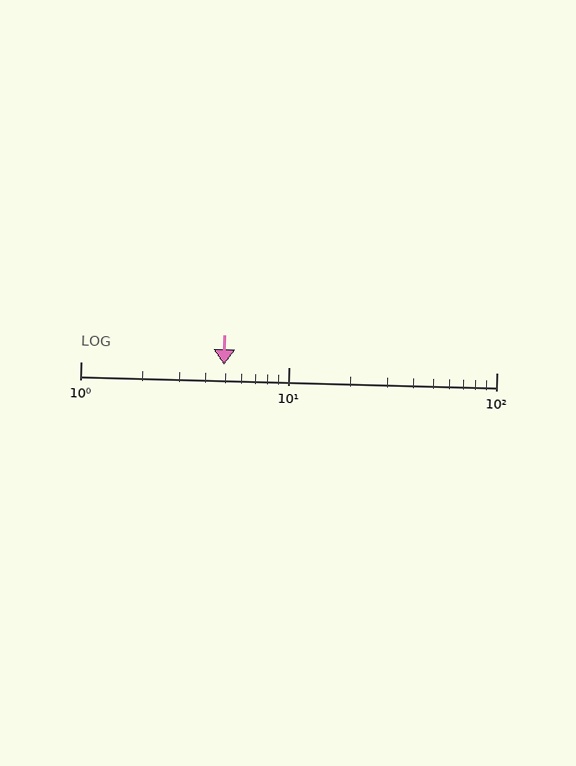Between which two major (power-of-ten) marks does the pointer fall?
The pointer is between 1 and 10.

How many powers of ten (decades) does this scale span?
The scale spans 2 decades, from 1 to 100.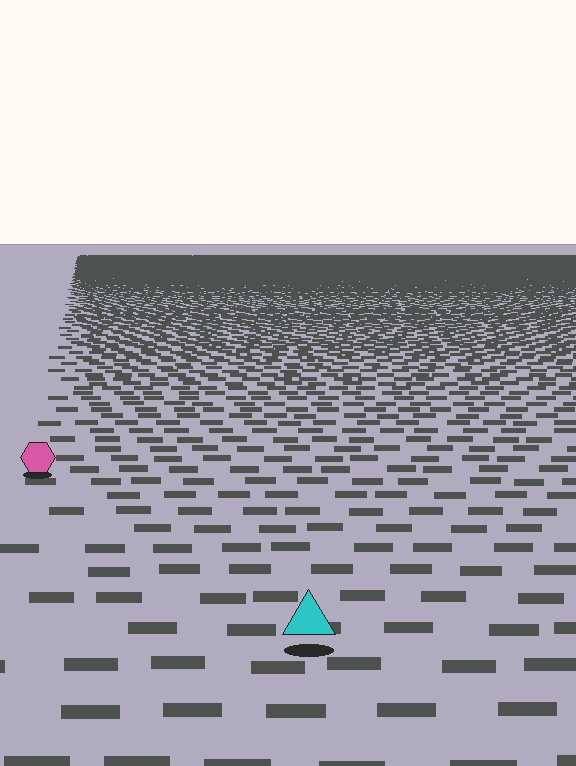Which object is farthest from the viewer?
The pink hexagon is farthest from the viewer. It appears smaller and the ground texture around it is denser.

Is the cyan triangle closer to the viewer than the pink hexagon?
Yes. The cyan triangle is closer — you can tell from the texture gradient: the ground texture is coarser near it.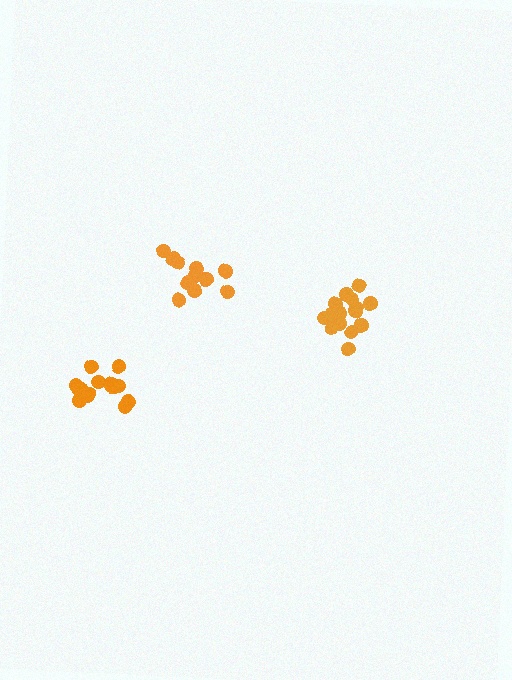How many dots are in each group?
Group 1: 17 dots, Group 2: 16 dots, Group 3: 13 dots (46 total).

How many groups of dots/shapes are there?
There are 3 groups.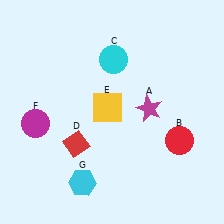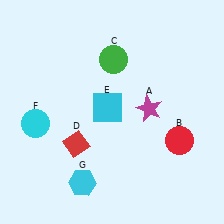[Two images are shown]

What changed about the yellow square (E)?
In Image 1, E is yellow. In Image 2, it changed to cyan.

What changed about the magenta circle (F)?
In Image 1, F is magenta. In Image 2, it changed to cyan.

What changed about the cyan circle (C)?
In Image 1, C is cyan. In Image 2, it changed to green.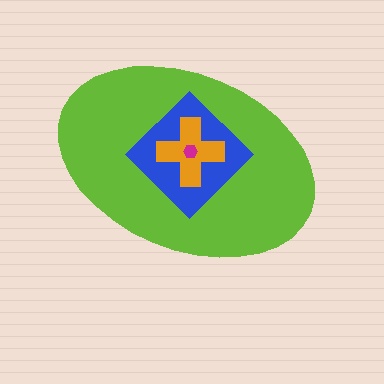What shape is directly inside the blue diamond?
The orange cross.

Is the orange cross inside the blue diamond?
Yes.